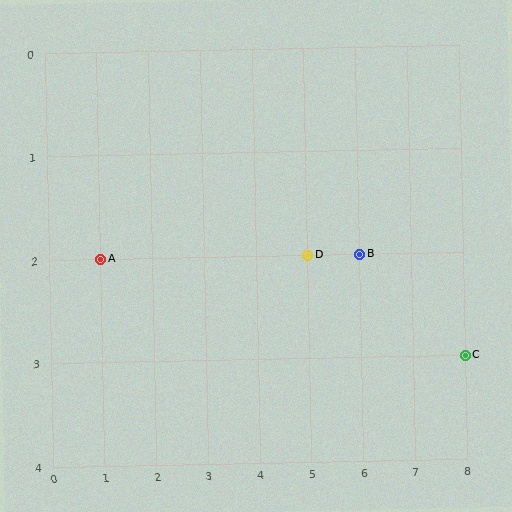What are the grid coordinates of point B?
Point B is at grid coordinates (6, 2).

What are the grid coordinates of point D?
Point D is at grid coordinates (5, 2).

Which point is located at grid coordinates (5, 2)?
Point D is at (5, 2).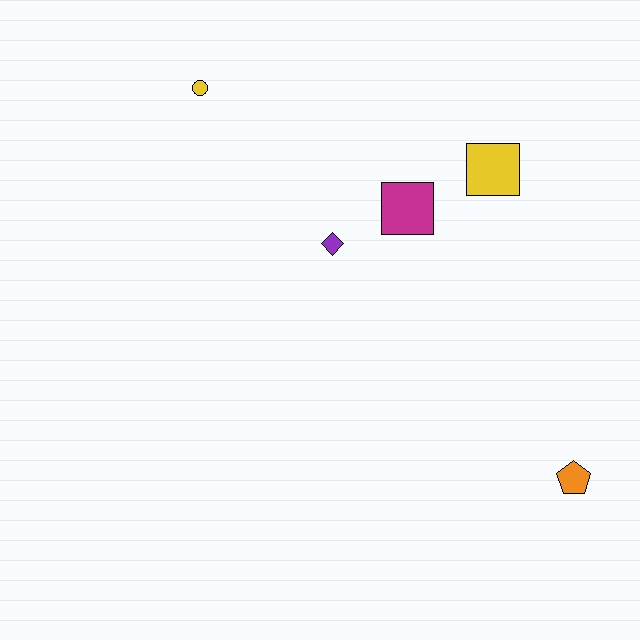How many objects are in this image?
There are 5 objects.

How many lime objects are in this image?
There are no lime objects.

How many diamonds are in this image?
There is 1 diamond.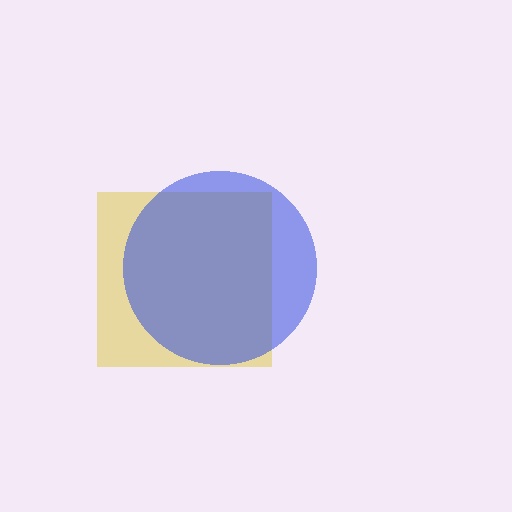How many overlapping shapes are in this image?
There are 2 overlapping shapes in the image.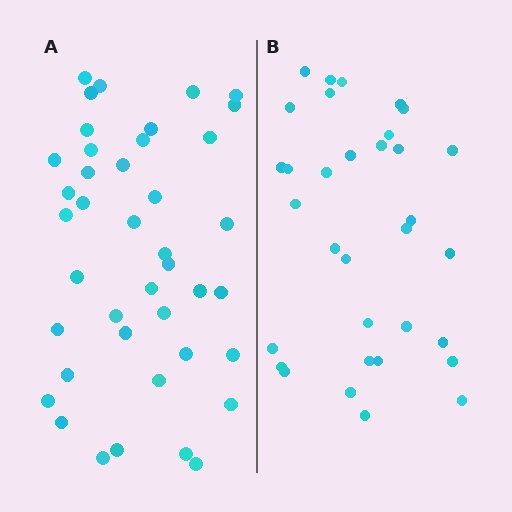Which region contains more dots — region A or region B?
Region A (the left region) has more dots.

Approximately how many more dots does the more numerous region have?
Region A has roughly 8 or so more dots than region B.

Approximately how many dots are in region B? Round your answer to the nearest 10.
About 30 dots. (The exact count is 33, which rounds to 30.)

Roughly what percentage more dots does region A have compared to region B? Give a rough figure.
About 25% more.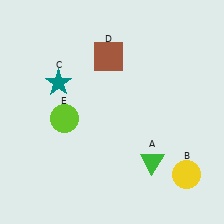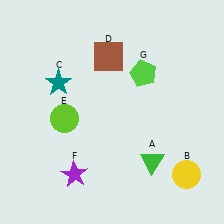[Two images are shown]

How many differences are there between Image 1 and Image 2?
There are 2 differences between the two images.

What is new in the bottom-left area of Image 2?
A purple star (F) was added in the bottom-left area of Image 2.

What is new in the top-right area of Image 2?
A lime pentagon (G) was added in the top-right area of Image 2.